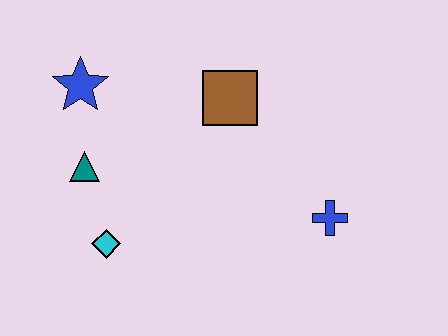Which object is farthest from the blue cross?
The blue star is farthest from the blue cross.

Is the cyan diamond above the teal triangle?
No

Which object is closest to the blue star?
The teal triangle is closest to the blue star.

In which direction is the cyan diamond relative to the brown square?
The cyan diamond is below the brown square.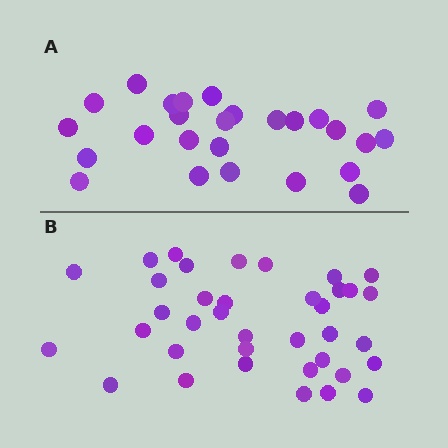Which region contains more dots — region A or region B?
Region B (the bottom region) has more dots.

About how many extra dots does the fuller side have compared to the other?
Region B has roughly 12 or so more dots than region A.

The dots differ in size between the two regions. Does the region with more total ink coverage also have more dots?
No. Region A has more total ink coverage because its dots are larger, but region B actually contains more individual dots. Total area can be misleading — the number of items is what matters here.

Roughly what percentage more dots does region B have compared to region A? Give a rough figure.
About 40% more.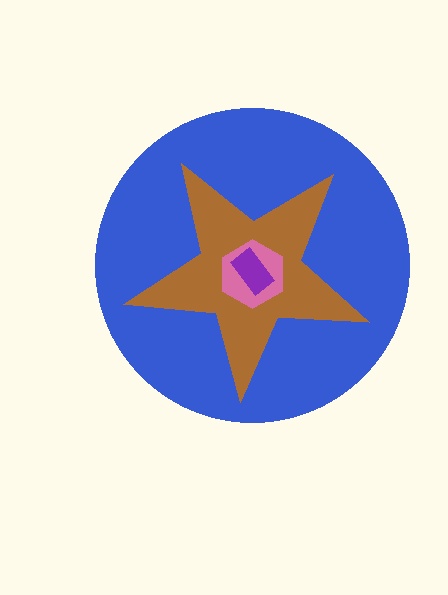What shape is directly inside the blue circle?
The brown star.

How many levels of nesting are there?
4.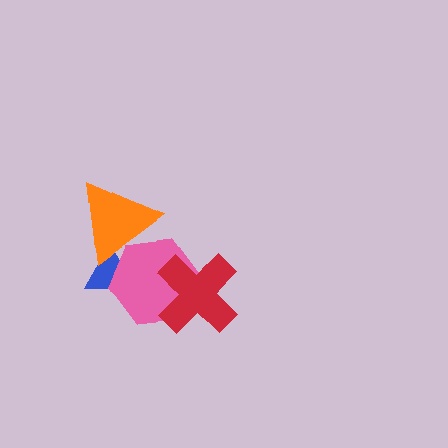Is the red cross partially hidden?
No, no other shape covers it.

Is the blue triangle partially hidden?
Yes, it is partially covered by another shape.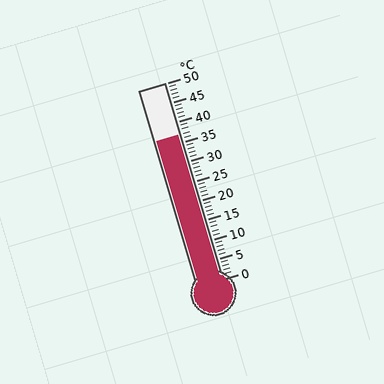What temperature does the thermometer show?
The thermometer shows approximately 37°C.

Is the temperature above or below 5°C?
The temperature is above 5°C.